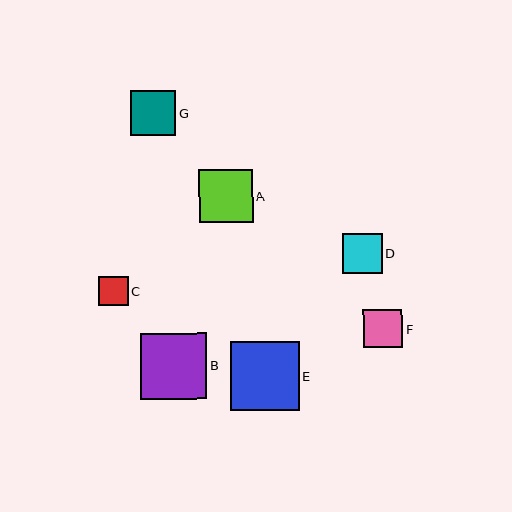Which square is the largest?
Square E is the largest with a size of approximately 69 pixels.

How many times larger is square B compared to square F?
Square B is approximately 1.7 times the size of square F.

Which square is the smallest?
Square C is the smallest with a size of approximately 29 pixels.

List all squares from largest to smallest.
From largest to smallest: E, B, A, G, D, F, C.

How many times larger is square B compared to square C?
Square B is approximately 2.3 times the size of square C.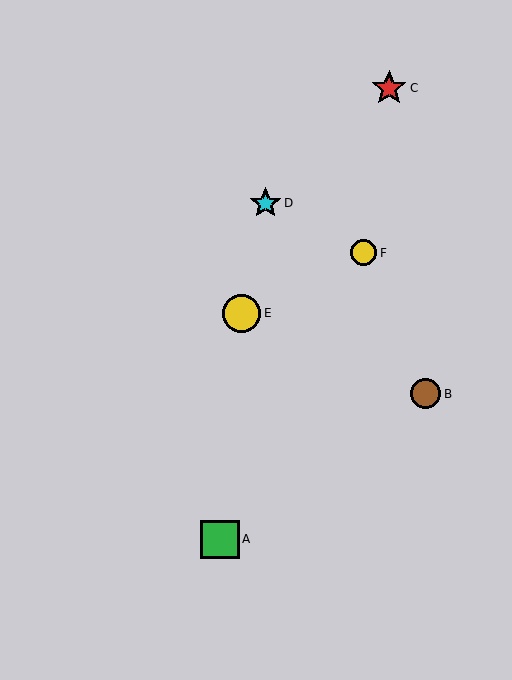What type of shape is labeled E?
Shape E is a yellow circle.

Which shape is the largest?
The yellow circle (labeled E) is the largest.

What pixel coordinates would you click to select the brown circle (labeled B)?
Click at (426, 394) to select the brown circle B.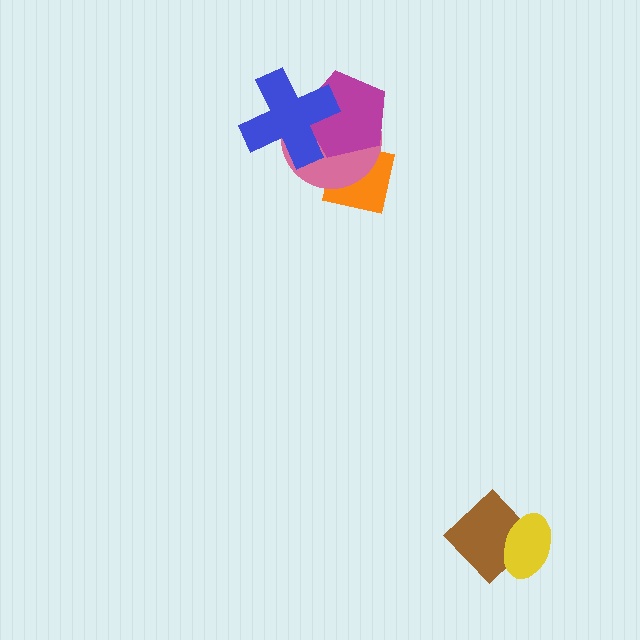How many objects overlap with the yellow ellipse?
1 object overlaps with the yellow ellipse.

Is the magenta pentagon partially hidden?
Yes, it is partially covered by another shape.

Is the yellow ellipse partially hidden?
No, no other shape covers it.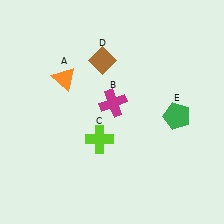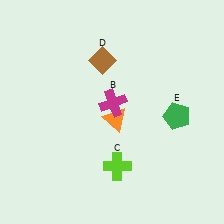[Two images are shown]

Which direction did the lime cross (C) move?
The lime cross (C) moved down.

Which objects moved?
The objects that moved are: the orange triangle (A), the lime cross (C).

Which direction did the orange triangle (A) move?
The orange triangle (A) moved right.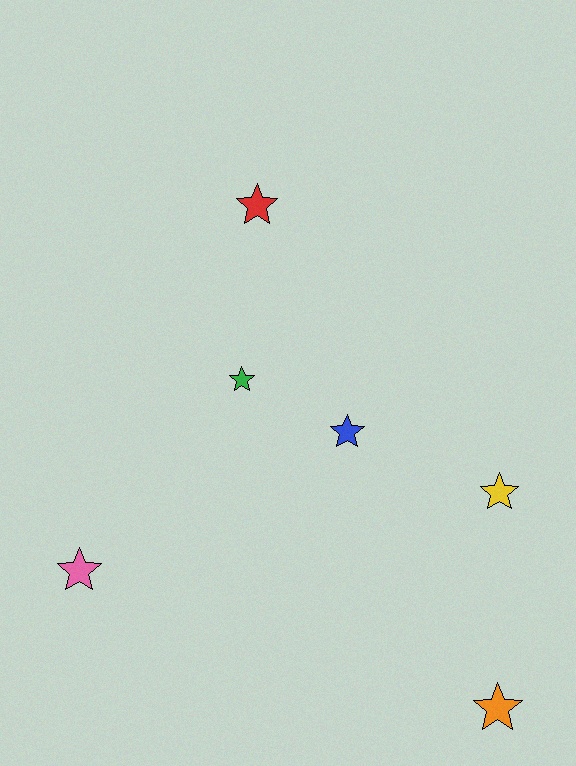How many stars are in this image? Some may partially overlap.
There are 6 stars.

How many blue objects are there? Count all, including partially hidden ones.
There is 1 blue object.